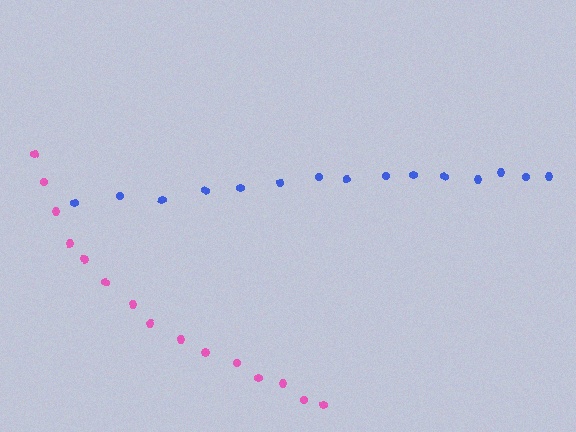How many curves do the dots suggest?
There are 2 distinct paths.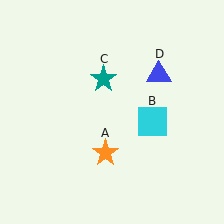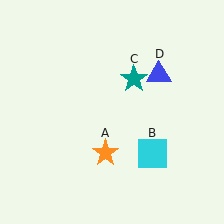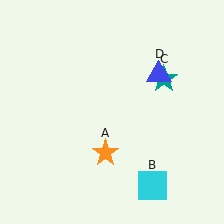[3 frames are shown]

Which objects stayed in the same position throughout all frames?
Orange star (object A) and blue triangle (object D) remained stationary.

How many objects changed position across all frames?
2 objects changed position: cyan square (object B), teal star (object C).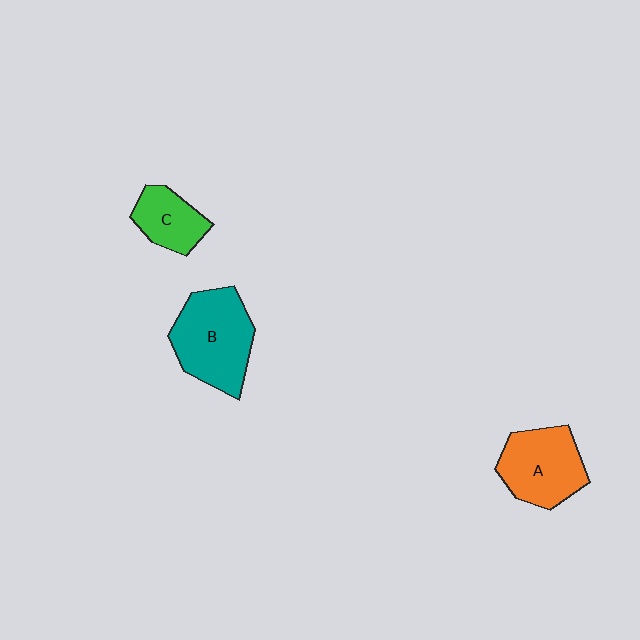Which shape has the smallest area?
Shape C (green).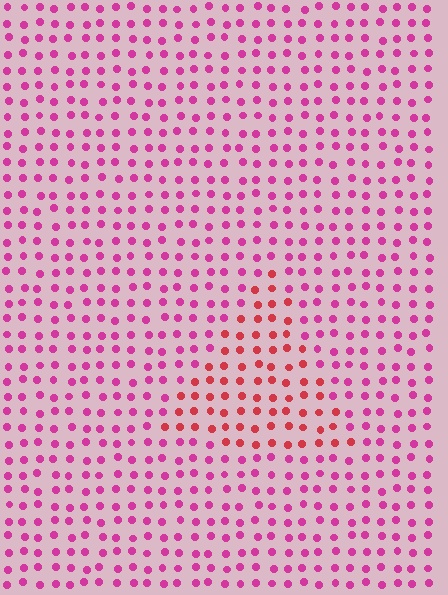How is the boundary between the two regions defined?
The boundary is defined purely by a slight shift in hue (about 34 degrees). Spacing, size, and orientation are identical on both sides.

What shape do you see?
I see a triangle.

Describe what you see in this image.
The image is filled with small magenta elements in a uniform arrangement. A triangle-shaped region is visible where the elements are tinted to a slightly different hue, forming a subtle color boundary.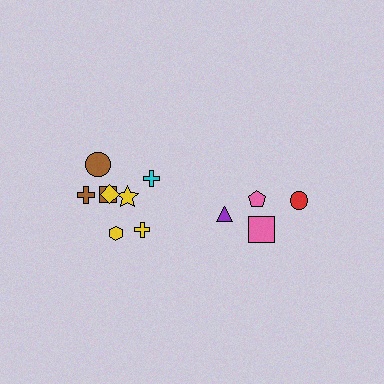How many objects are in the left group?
There are 8 objects.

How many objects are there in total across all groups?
There are 12 objects.